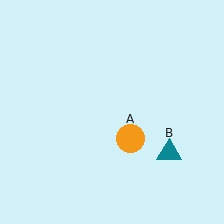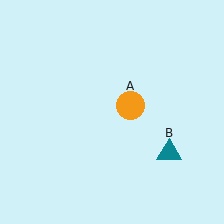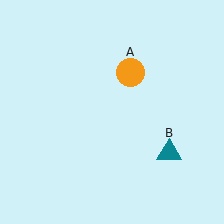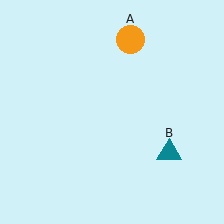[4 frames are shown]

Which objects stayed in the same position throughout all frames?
Teal triangle (object B) remained stationary.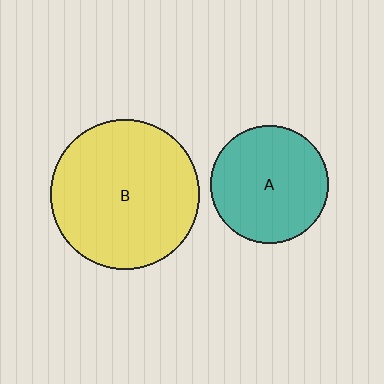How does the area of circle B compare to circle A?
Approximately 1.6 times.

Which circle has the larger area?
Circle B (yellow).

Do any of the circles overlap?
No, none of the circles overlap.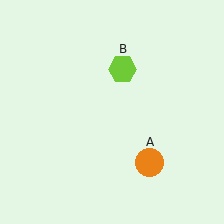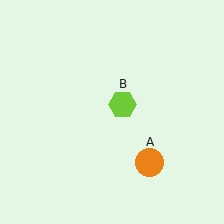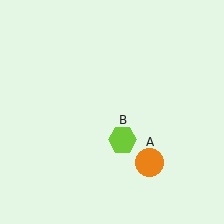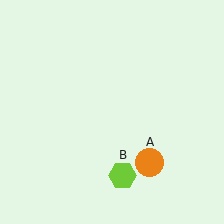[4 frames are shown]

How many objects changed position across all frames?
1 object changed position: lime hexagon (object B).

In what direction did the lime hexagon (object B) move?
The lime hexagon (object B) moved down.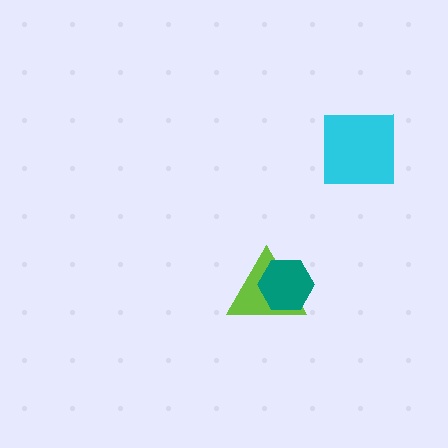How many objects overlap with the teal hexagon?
1 object overlaps with the teal hexagon.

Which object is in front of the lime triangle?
The teal hexagon is in front of the lime triangle.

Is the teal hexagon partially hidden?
No, no other shape covers it.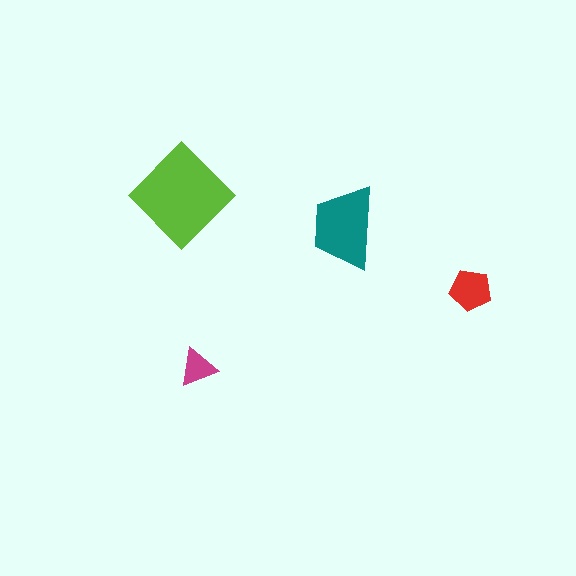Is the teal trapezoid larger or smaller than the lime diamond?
Smaller.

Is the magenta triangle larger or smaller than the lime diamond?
Smaller.